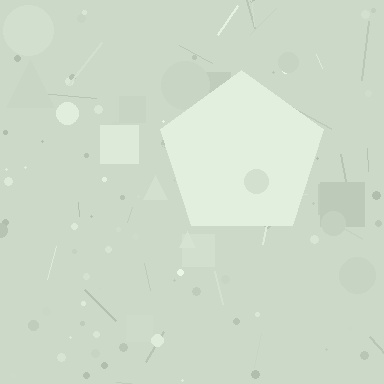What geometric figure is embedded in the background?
A pentagon is embedded in the background.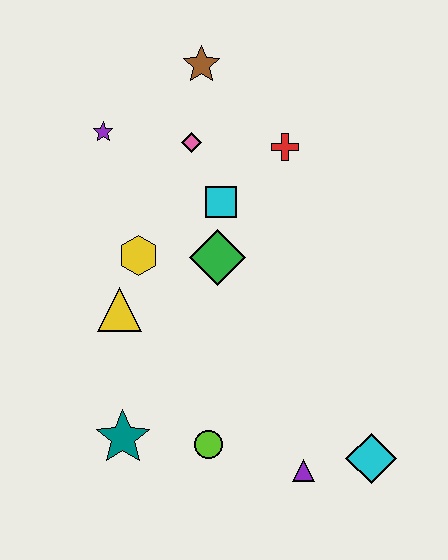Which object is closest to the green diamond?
The cyan square is closest to the green diamond.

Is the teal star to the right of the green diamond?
No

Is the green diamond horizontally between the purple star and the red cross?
Yes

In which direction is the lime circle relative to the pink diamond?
The lime circle is below the pink diamond.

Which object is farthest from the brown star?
The cyan diamond is farthest from the brown star.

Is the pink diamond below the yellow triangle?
No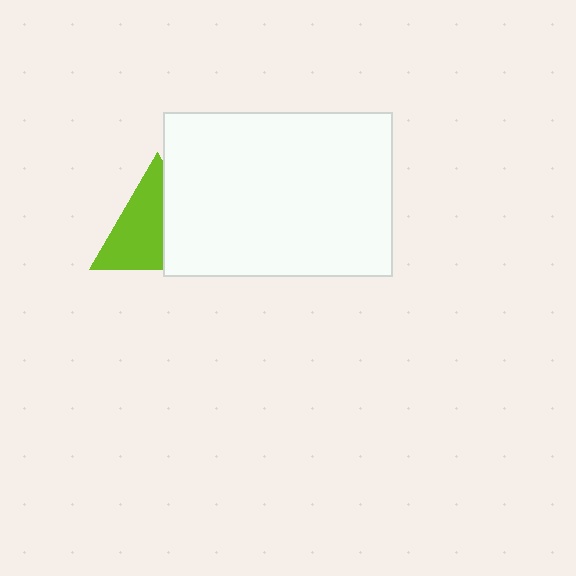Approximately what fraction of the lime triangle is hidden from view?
Roughly 41% of the lime triangle is hidden behind the white rectangle.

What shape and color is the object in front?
The object in front is a white rectangle.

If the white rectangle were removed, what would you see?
You would see the complete lime triangle.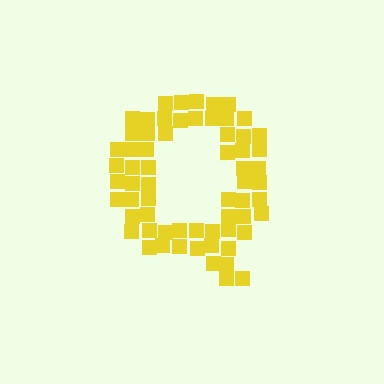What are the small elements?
The small elements are squares.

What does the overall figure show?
The overall figure shows the letter Q.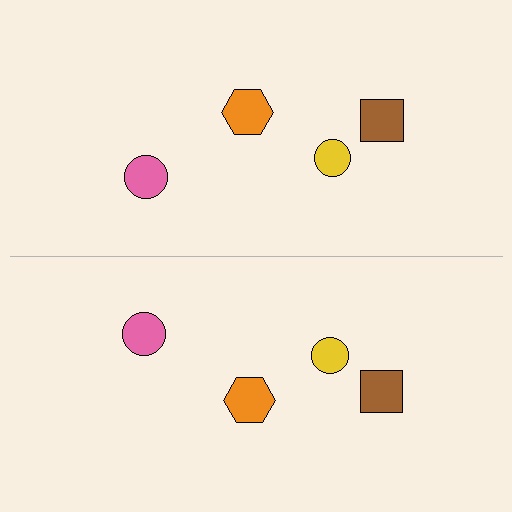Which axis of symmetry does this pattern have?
The pattern has a horizontal axis of symmetry running through the center of the image.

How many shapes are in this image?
There are 8 shapes in this image.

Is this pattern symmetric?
Yes, this pattern has bilateral (reflection) symmetry.